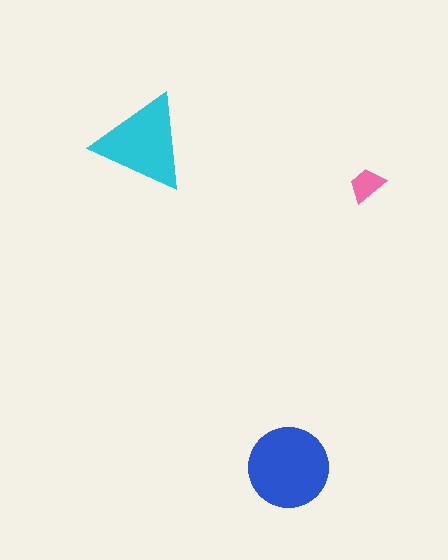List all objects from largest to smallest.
The blue circle, the cyan triangle, the pink trapezoid.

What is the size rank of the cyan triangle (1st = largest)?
2nd.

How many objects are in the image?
There are 3 objects in the image.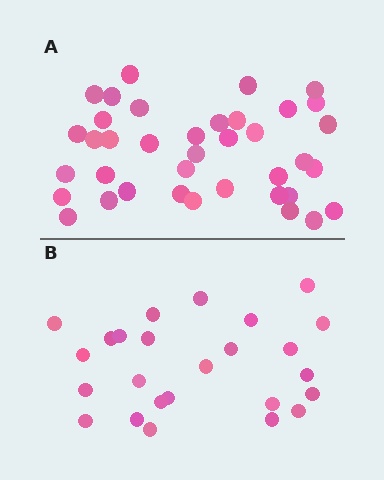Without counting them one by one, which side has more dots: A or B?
Region A (the top region) has more dots.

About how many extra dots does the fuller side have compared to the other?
Region A has approximately 15 more dots than region B.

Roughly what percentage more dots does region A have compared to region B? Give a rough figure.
About 50% more.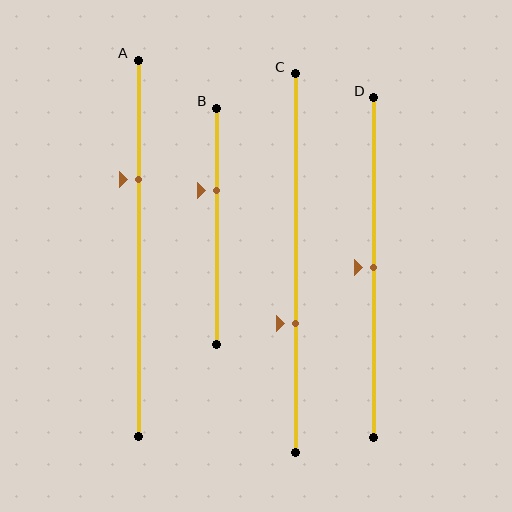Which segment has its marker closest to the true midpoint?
Segment D has its marker closest to the true midpoint.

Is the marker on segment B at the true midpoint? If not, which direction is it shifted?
No, the marker on segment B is shifted upward by about 15% of the segment length.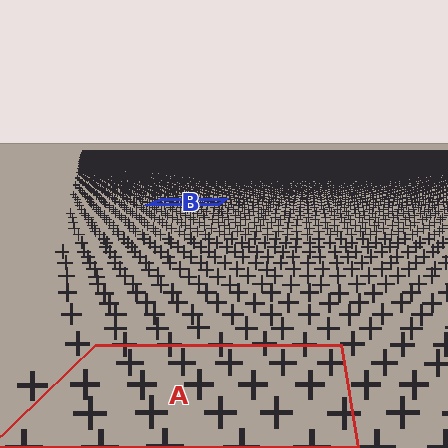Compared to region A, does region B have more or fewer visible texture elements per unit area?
Region B has more texture elements per unit area — they are packed more densely because it is farther away.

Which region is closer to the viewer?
Region A is closer. The texture elements there are larger and more spread out.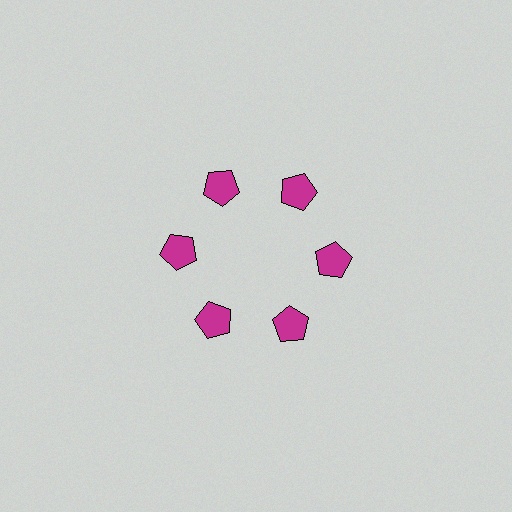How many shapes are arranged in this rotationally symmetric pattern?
There are 6 shapes, arranged in 6 groups of 1.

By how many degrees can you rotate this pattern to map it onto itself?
The pattern maps onto itself every 60 degrees of rotation.